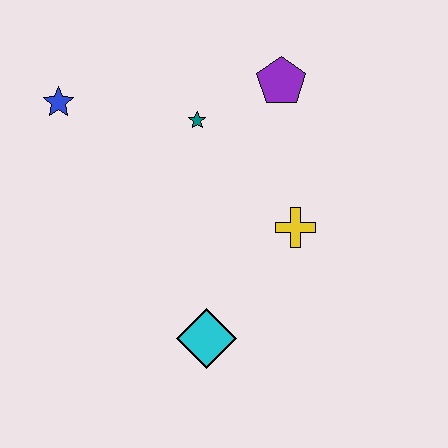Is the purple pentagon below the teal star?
No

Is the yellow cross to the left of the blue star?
No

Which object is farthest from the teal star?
The cyan diamond is farthest from the teal star.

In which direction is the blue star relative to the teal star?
The blue star is to the left of the teal star.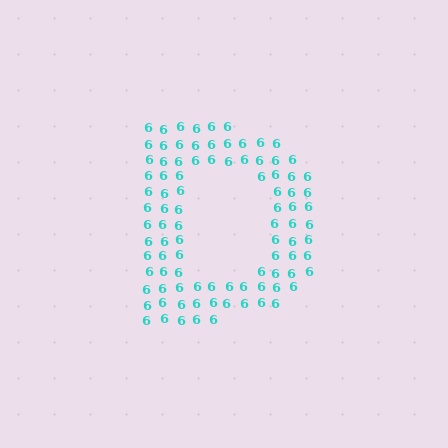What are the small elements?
The small elements are digit 6's.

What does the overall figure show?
The overall figure shows the letter D.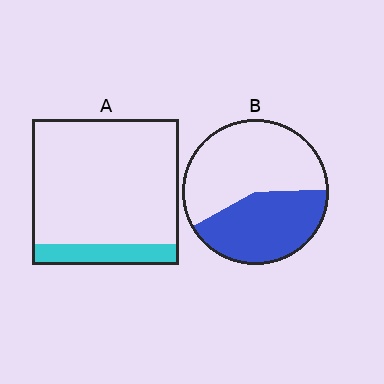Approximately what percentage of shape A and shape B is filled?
A is approximately 15% and B is approximately 45%.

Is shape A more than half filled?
No.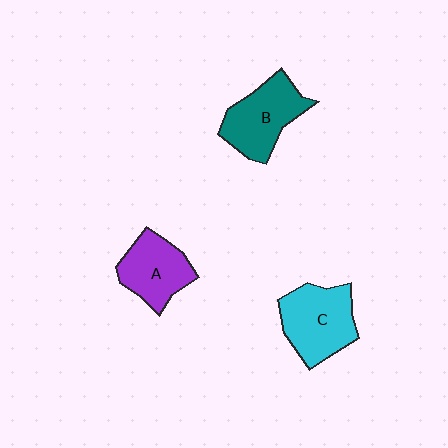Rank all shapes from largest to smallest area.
From largest to smallest: C (cyan), B (teal), A (purple).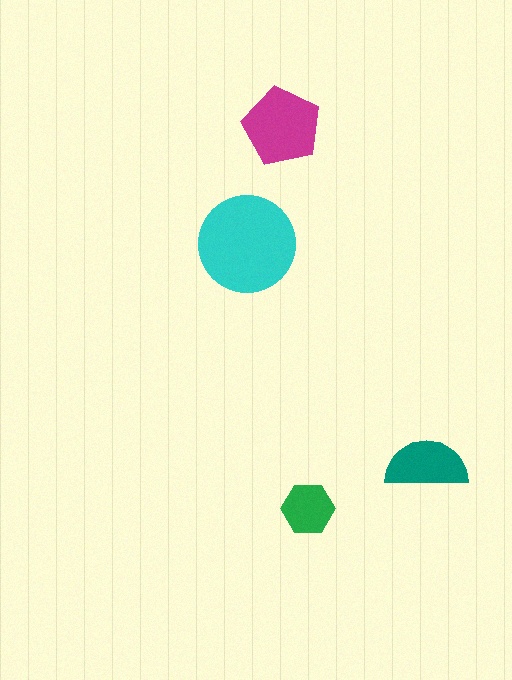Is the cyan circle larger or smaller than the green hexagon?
Larger.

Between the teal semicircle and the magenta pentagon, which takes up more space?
The magenta pentagon.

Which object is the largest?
The cyan circle.